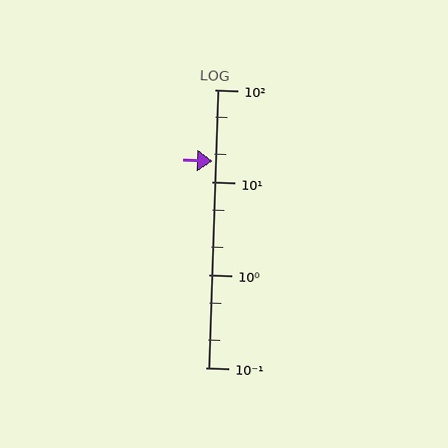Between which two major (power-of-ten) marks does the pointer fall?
The pointer is between 10 and 100.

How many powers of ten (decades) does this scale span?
The scale spans 3 decades, from 0.1 to 100.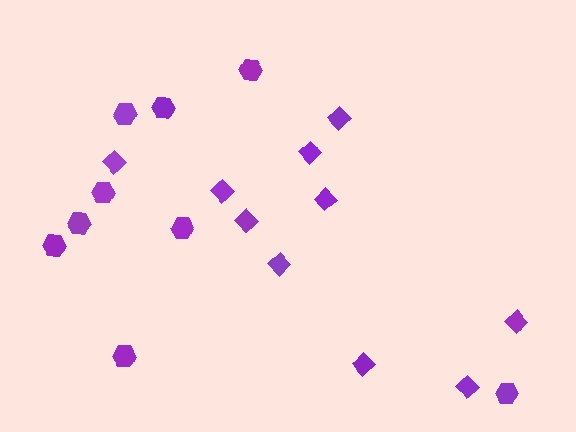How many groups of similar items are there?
There are 2 groups: one group of diamonds (10) and one group of hexagons (9).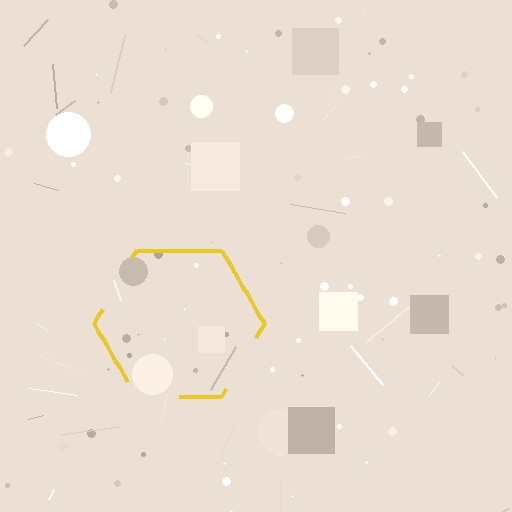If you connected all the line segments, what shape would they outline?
They would outline a hexagon.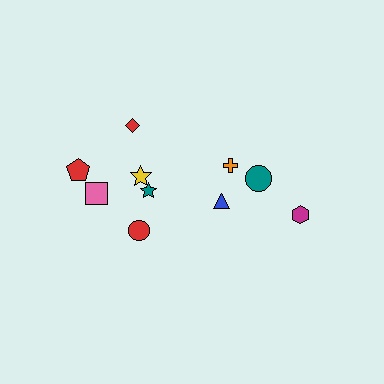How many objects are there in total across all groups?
There are 10 objects.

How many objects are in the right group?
There are 4 objects.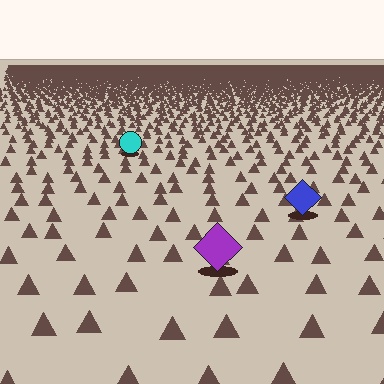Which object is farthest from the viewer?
The cyan circle is farthest from the viewer. It appears smaller and the ground texture around it is denser.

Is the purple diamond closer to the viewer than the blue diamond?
Yes. The purple diamond is closer — you can tell from the texture gradient: the ground texture is coarser near it.